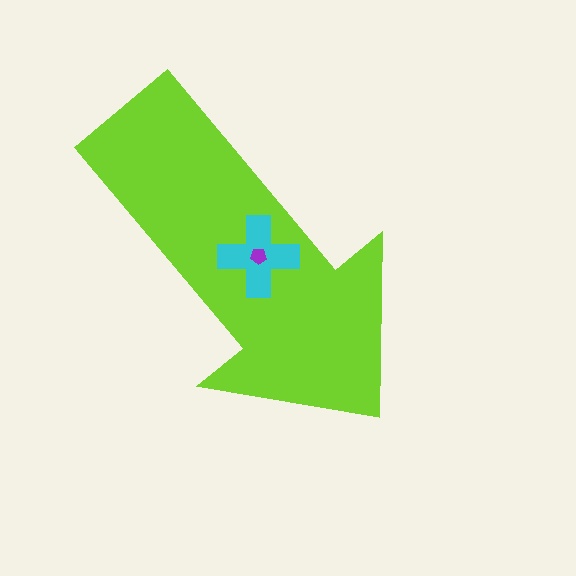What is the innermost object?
The purple pentagon.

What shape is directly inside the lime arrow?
The cyan cross.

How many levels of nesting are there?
3.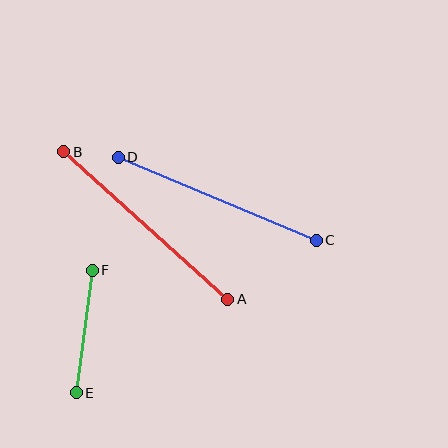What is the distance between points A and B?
The distance is approximately 221 pixels.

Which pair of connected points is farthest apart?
Points A and B are farthest apart.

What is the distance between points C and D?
The distance is approximately 215 pixels.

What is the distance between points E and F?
The distance is approximately 123 pixels.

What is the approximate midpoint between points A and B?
The midpoint is at approximately (146, 226) pixels.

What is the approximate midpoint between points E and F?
The midpoint is at approximately (84, 332) pixels.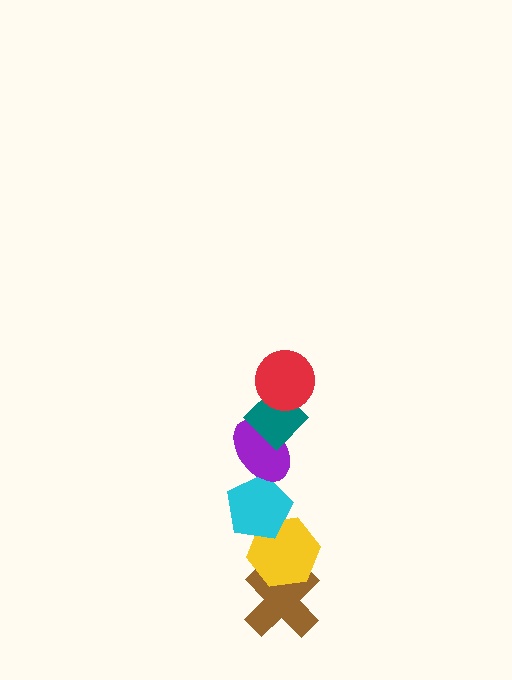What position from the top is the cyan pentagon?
The cyan pentagon is 4th from the top.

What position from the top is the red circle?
The red circle is 1st from the top.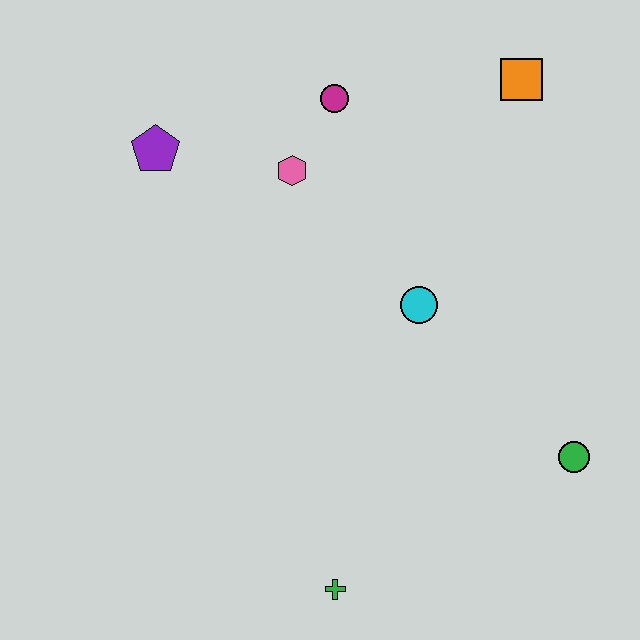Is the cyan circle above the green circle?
Yes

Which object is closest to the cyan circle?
The pink hexagon is closest to the cyan circle.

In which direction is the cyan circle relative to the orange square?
The cyan circle is below the orange square.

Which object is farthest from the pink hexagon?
The green cross is farthest from the pink hexagon.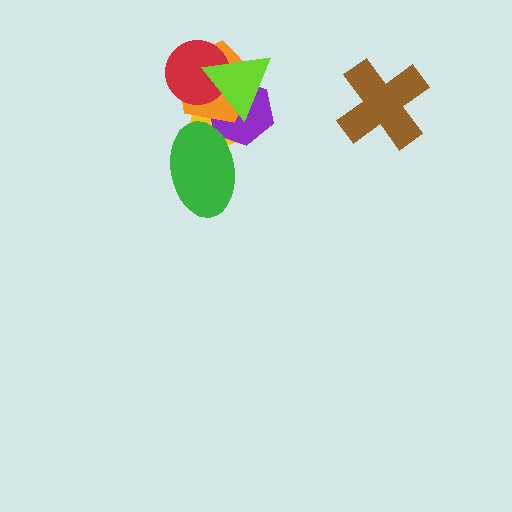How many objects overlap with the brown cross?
0 objects overlap with the brown cross.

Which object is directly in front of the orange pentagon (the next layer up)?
The red circle is directly in front of the orange pentagon.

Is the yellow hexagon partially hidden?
Yes, it is partially covered by another shape.